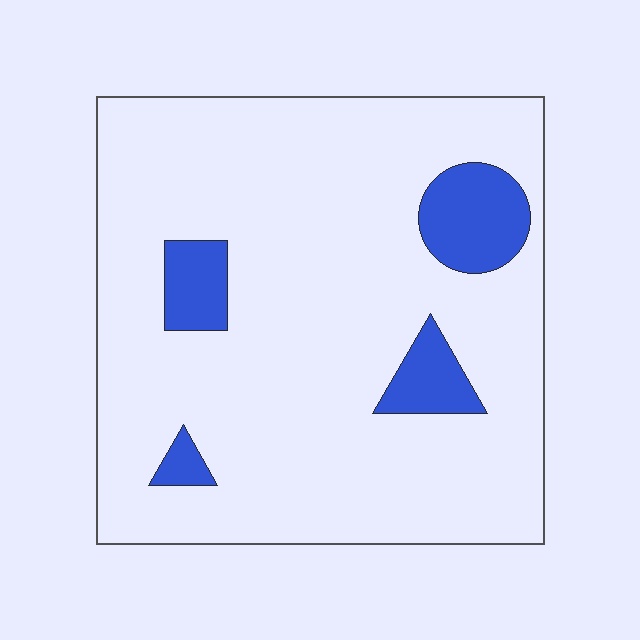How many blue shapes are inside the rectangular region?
4.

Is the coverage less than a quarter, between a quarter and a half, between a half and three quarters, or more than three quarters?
Less than a quarter.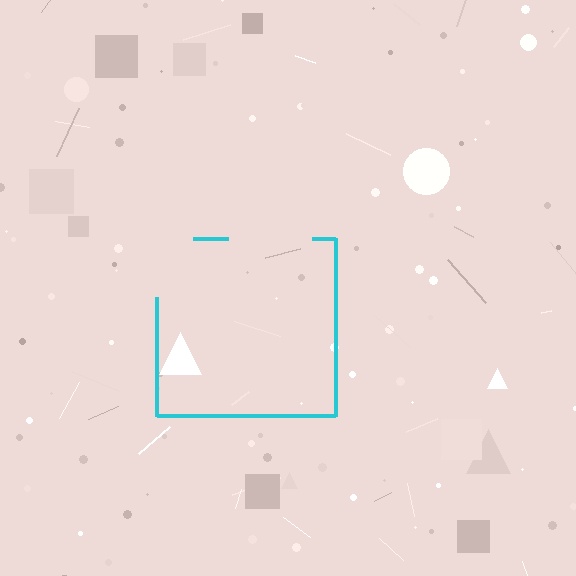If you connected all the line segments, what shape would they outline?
They would outline a square.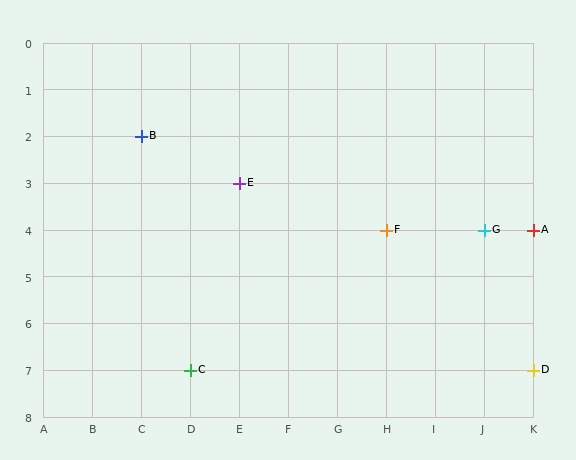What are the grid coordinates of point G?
Point G is at grid coordinates (J, 4).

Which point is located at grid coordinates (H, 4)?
Point F is at (H, 4).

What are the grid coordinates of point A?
Point A is at grid coordinates (K, 4).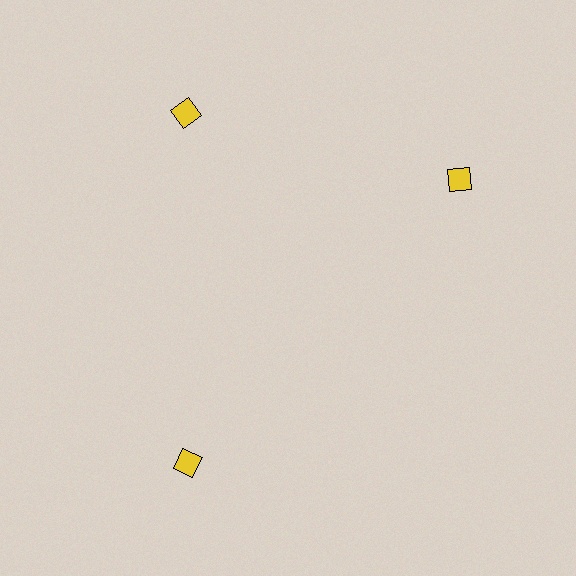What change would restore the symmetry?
The symmetry would be restored by rotating it back into even spacing with its neighbors so that all 3 diamonds sit at equal angles and equal distance from the center.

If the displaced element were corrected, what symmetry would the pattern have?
It would have 3-fold rotational symmetry — the pattern would map onto itself every 120 degrees.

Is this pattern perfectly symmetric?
No. The 3 yellow diamonds are arranged in a ring, but one element near the 3 o'clock position is rotated out of alignment along the ring, breaking the 3-fold rotational symmetry.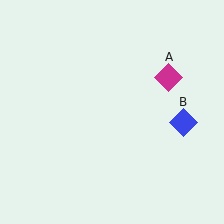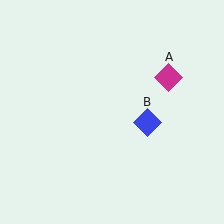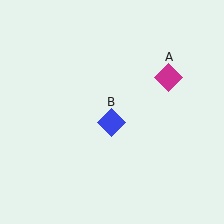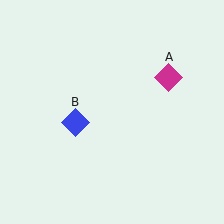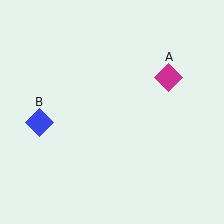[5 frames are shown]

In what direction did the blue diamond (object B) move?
The blue diamond (object B) moved left.